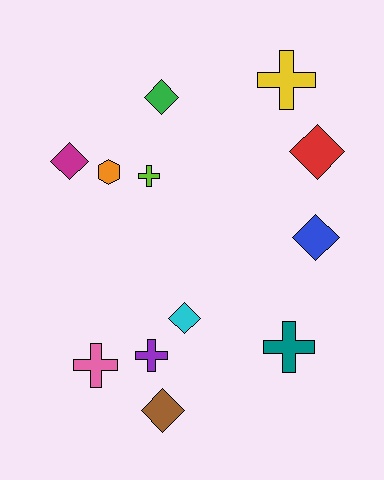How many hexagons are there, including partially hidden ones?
There is 1 hexagon.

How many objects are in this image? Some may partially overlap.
There are 12 objects.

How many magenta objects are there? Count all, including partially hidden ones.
There is 1 magenta object.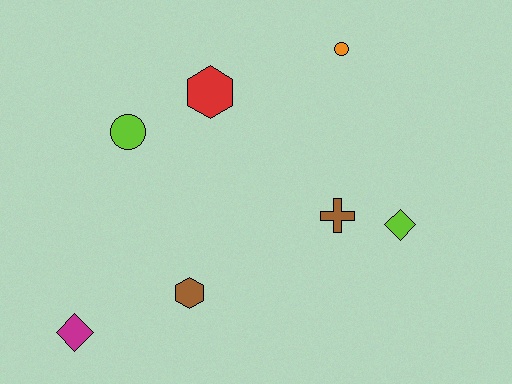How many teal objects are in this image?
There are no teal objects.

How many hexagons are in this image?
There are 2 hexagons.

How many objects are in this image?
There are 7 objects.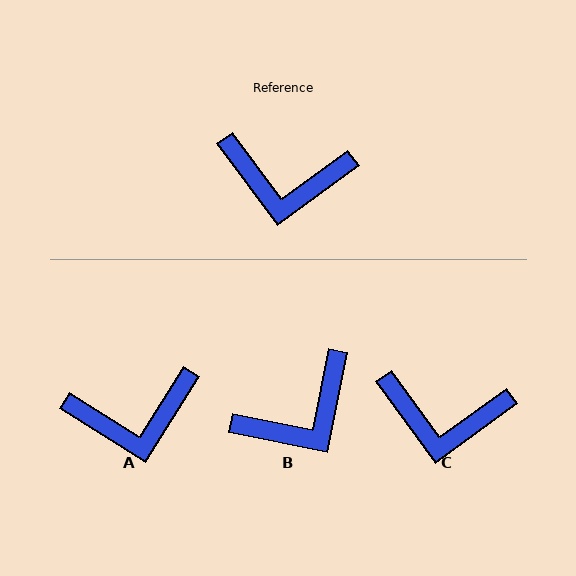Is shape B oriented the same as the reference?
No, it is off by about 42 degrees.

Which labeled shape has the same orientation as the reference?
C.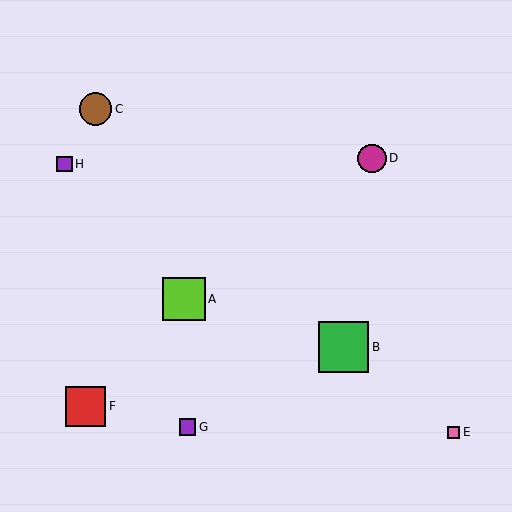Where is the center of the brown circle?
The center of the brown circle is at (95, 109).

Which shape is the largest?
The green square (labeled B) is the largest.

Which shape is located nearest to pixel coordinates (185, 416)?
The purple square (labeled G) at (188, 427) is nearest to that location.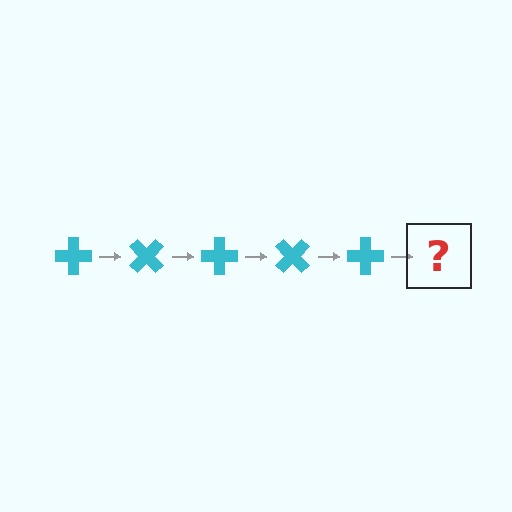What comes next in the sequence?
The next element should be a cyan cross rotated 225 degrees.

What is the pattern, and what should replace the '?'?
The pattern is that the cross rotates 45 degrees each step. The '?' should be a cyan cross rotated 225 degrees.